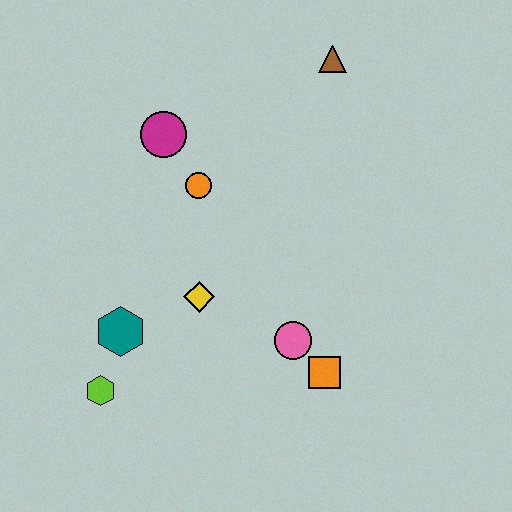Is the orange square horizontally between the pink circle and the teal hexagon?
No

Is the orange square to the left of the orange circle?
No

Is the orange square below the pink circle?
Yes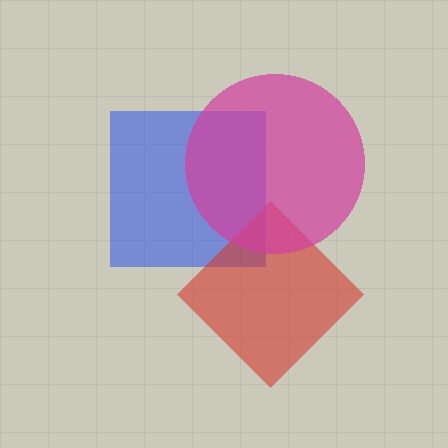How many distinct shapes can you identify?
There are 3 distinct shapes: a blue square, a red diamond, a magenta circle.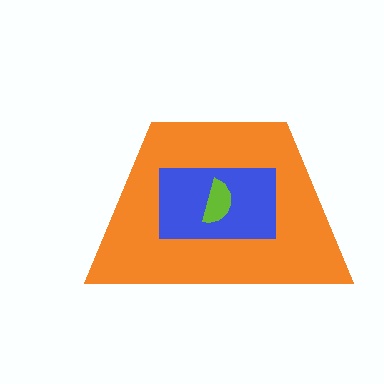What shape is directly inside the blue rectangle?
The lime semicircle.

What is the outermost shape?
The orange trapezoid.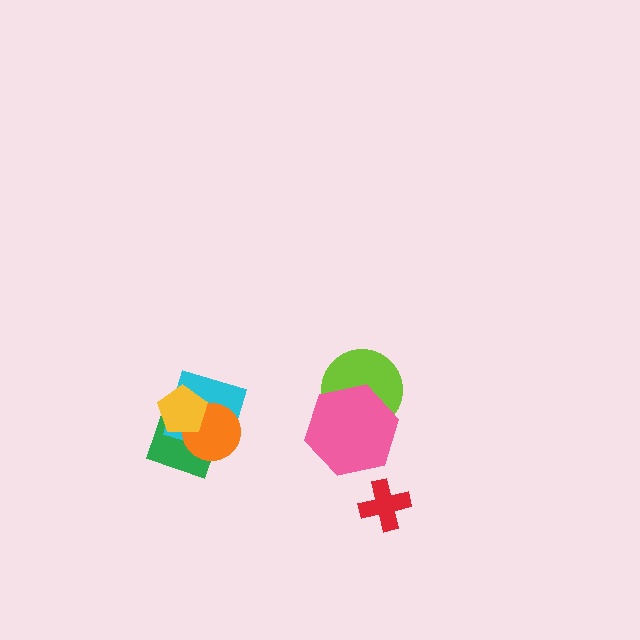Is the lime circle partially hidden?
Yes, it is partially covered by another shape.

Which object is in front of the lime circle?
The pink hexagon is in front of the lime circle.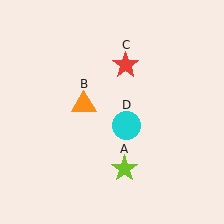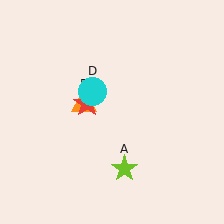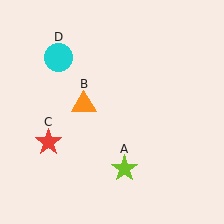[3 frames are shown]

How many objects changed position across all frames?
2 objects changed position: red star (object C), cyan circle (object D).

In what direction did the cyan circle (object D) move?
The cyan circle (object D) moved up and to the left.